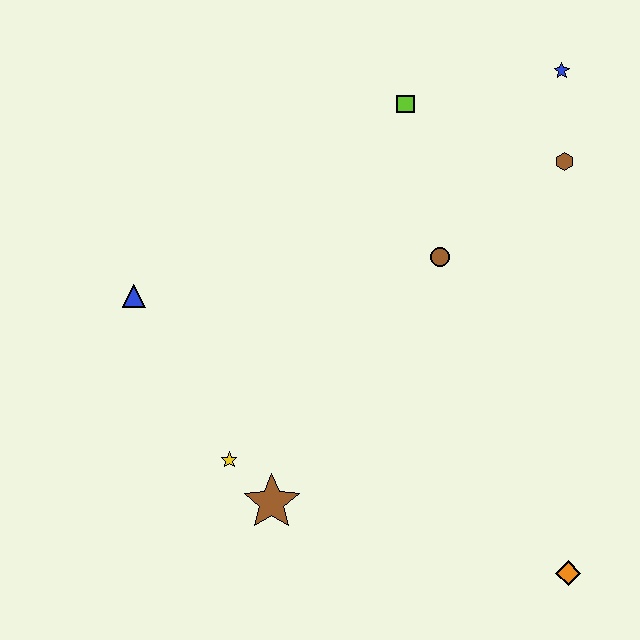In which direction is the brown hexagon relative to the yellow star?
The brown hexagon is to the right of the yellow star.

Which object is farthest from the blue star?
The brown star is farthest from the blue star.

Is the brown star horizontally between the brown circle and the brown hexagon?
No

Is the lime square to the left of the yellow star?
No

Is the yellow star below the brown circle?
Yes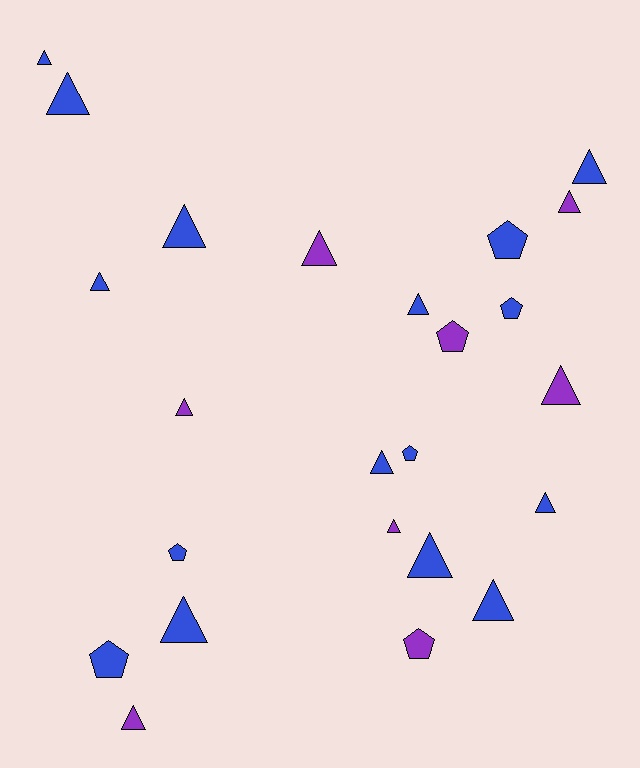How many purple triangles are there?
There are 6 purple triangles.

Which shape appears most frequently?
Triangle, with 17 objects.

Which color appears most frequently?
Blue, with 16 objects.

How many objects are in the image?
There are 24 objects.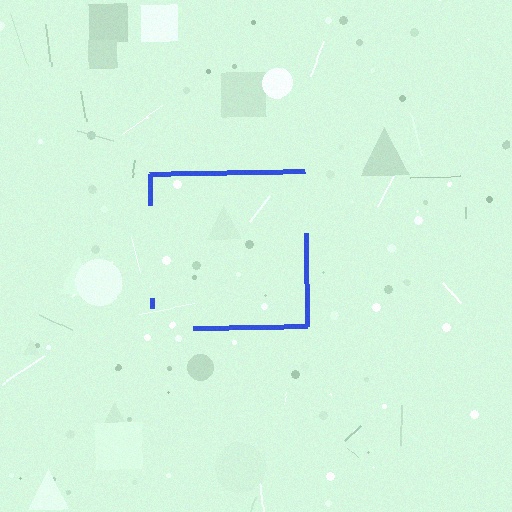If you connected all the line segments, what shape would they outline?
They would outline a square.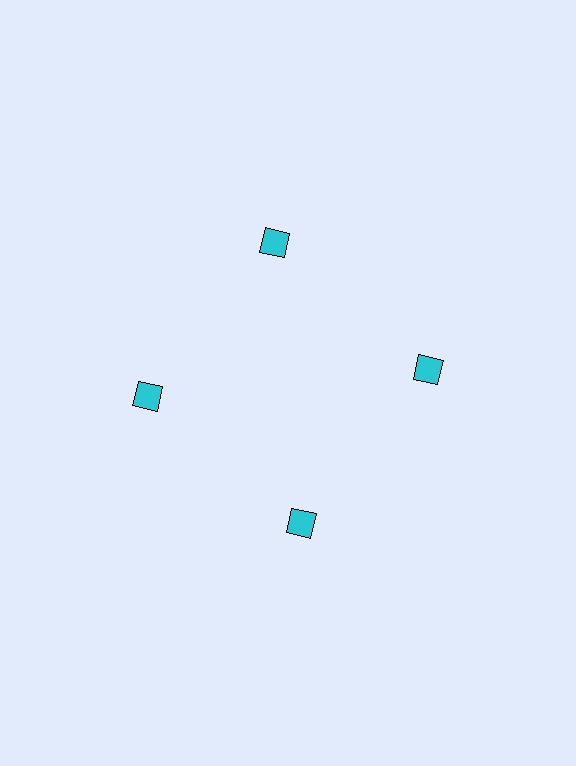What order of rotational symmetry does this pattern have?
This pattern has 4-fold rotational symmetry.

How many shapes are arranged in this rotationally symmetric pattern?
There are 4 shapes, arranged in 4 groups of 1.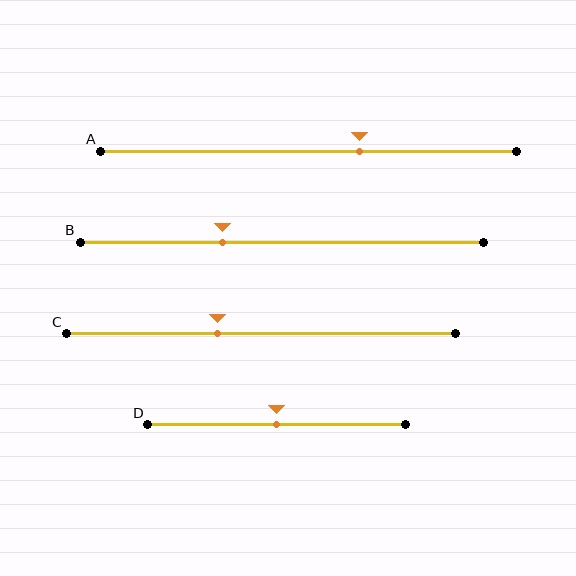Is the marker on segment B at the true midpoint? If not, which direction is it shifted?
No, the marker on segment B is shifted to the left by about 15% of the segment length.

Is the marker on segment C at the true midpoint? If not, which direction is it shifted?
No, the marker on segment C is shifted to the left by about 11% of the segment length.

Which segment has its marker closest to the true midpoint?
Segment D has its marker closest to the true midpoint.